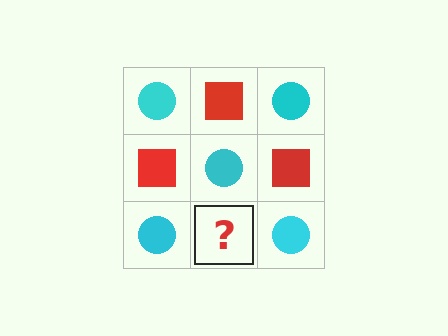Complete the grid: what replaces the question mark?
The question mark should be replaced with a red square.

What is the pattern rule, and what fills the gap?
The rule is that it alternates cyan circle and red square in a checkerboard pattern. The gap should be filled with a red square.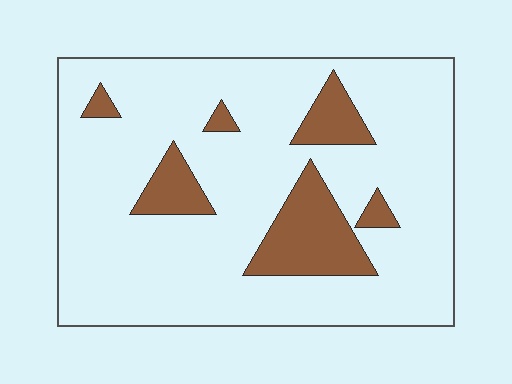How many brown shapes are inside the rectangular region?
6.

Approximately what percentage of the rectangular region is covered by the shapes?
Approximately 15%.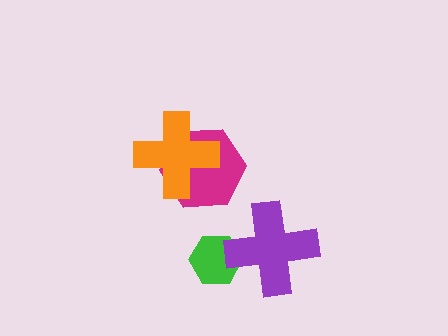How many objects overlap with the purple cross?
1 object overlaps with the purple cross.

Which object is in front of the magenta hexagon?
The orange cross is in front of the magenta hexagon.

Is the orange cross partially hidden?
No, no other shape covers it.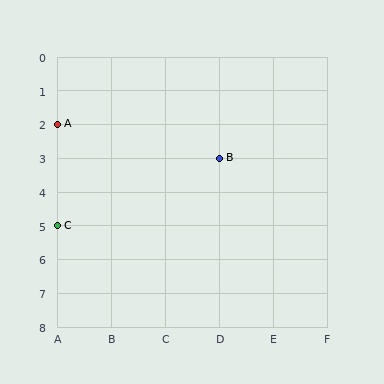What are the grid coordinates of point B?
Point B is at grid coordinates (D, 3).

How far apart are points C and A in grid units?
Points C and A are 3 rows apart.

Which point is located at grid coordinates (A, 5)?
Point C is at (A, 5).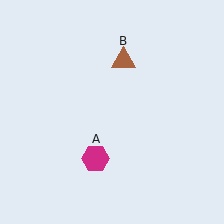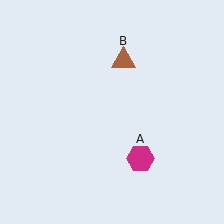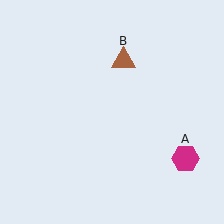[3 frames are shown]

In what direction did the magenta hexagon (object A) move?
The magenta hexagon (object A) moved right.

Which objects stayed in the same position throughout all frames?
Brown triangle (object B) remained stationary.